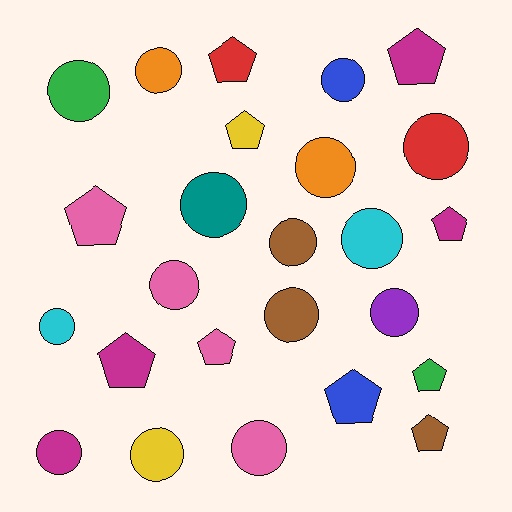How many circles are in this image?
There are 15 circles.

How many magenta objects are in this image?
There are 4 magenta objects.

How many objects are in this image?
There are 25 objects.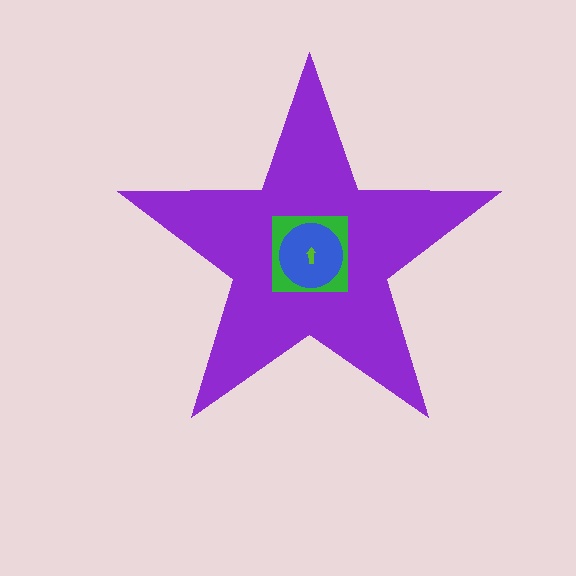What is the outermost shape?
The purple star.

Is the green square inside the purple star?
Yes.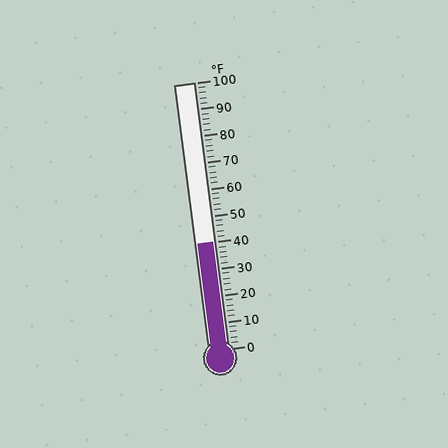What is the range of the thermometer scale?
The thermometer scale ranges from 0°F to 100°F.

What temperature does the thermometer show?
The thermometer shows approximately 40°F.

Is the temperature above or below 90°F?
The temperature is below 90°F.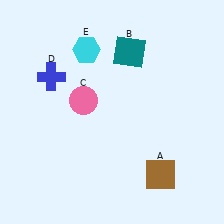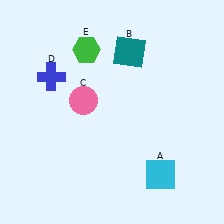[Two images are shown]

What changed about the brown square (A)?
In Image 1, A is brown. In Image 2, it changed to cyan.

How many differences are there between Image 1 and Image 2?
There are 2 differences between the two images.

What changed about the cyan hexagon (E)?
In Image 1, E is cyan. In Image 2, it changed to green.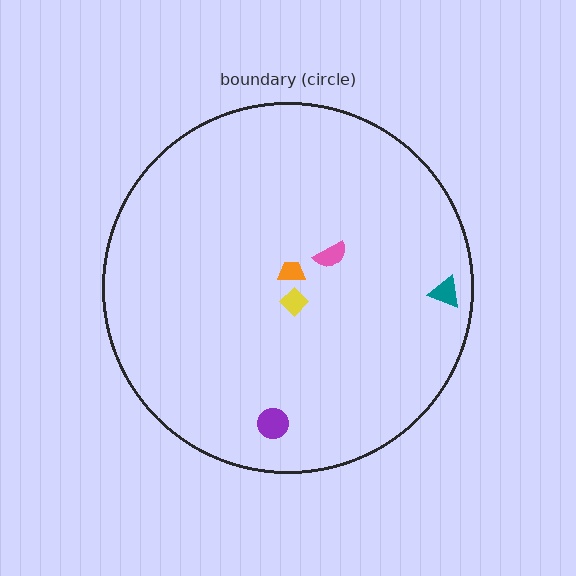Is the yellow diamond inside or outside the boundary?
Inside.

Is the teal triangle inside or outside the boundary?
Inside.